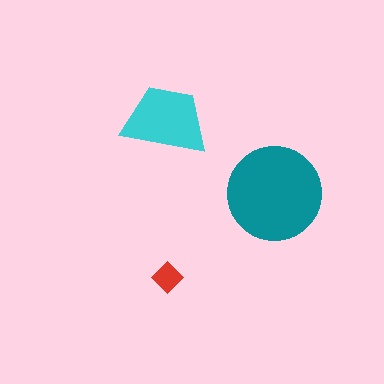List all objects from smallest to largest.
The red diamond, the cyan trapezoid, the teal circle.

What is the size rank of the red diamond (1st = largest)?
3rd.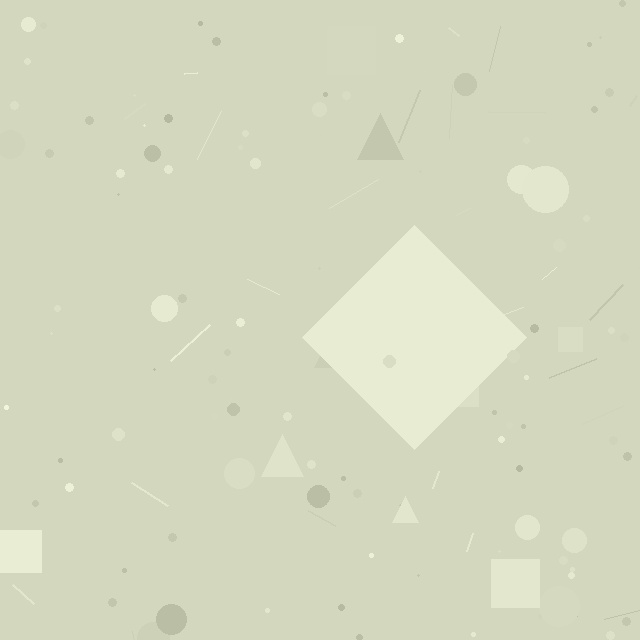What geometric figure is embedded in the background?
A diamond is embedded in the background.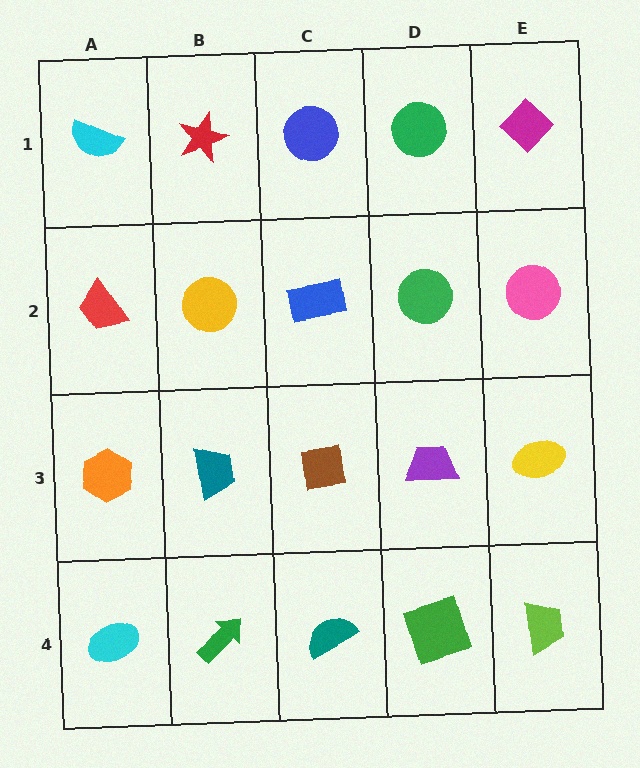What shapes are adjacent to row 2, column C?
A blue circle (row 1, column C), a brown square (row 3, column C), a yellow circle (row 2, column B), a green circle (row 2, column D).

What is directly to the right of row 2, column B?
A blue rectangle.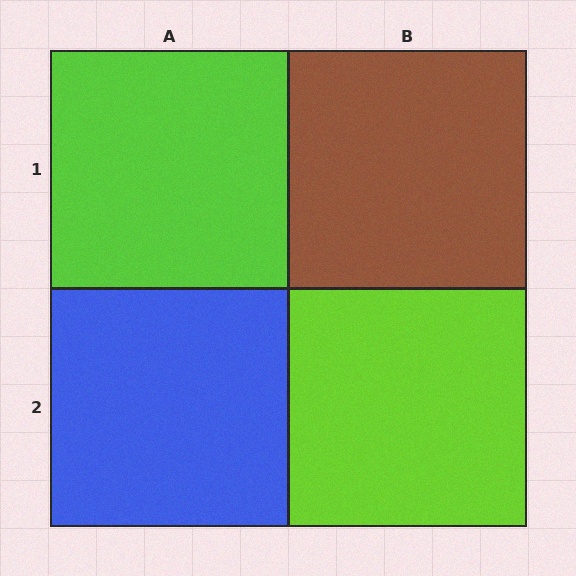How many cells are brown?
1 cell is brown.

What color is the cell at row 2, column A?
Blue.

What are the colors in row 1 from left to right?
Lime, brown.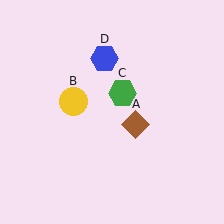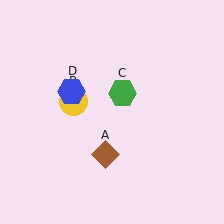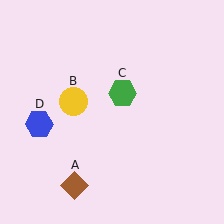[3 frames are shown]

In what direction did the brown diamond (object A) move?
The brown diamond (object A) moved down and to the left.